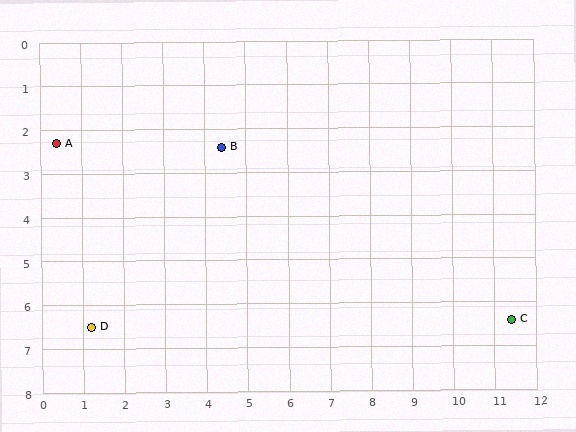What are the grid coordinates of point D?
Point D is at approximately (1.2, 6.5).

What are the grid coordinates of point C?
Point C is at approximately (11.4, 6.4).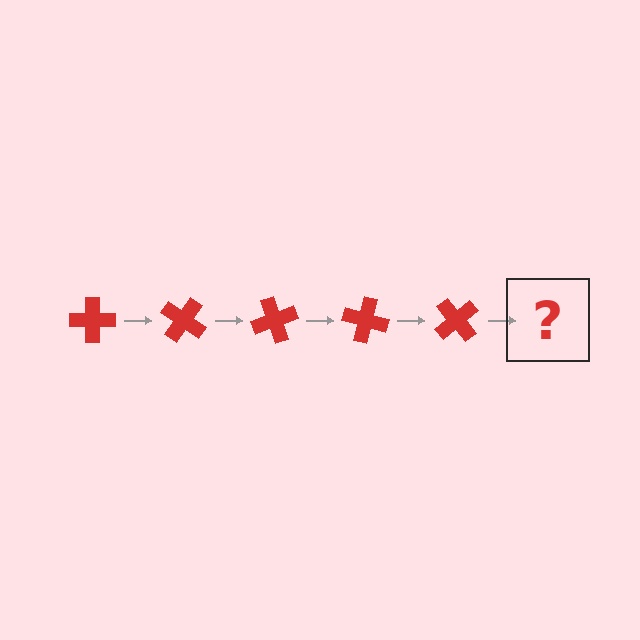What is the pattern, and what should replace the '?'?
The pattern is that the cross rotates 35 degrees each step. The '?' should be a red cross rotated 175 degrees.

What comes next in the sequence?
The next element should be a red cross rotated 175 degrees.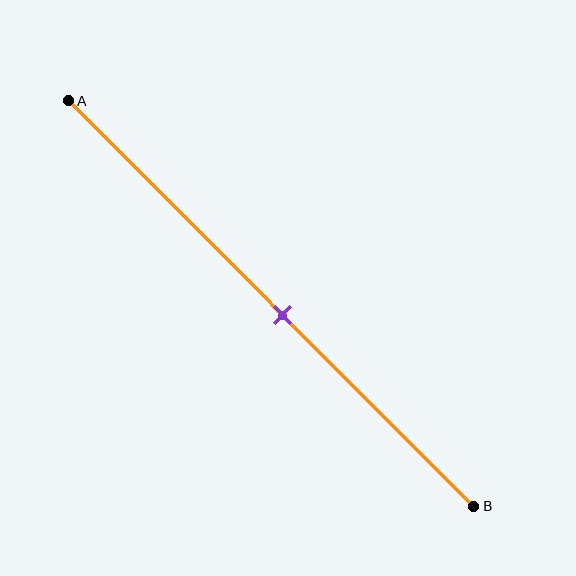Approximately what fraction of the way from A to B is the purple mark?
The purple mark is approximately 55% of the way from A to B.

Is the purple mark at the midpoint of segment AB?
Yes, the mark is approximately at the midpoint.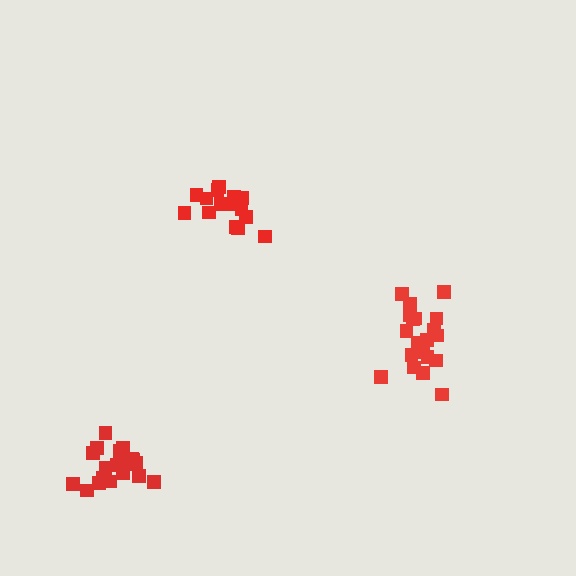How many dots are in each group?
Group 1: 21 dots, Group 2: 16 dots, Group 3: 19 dots (56 total).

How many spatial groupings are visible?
There are 3 spatial groupings.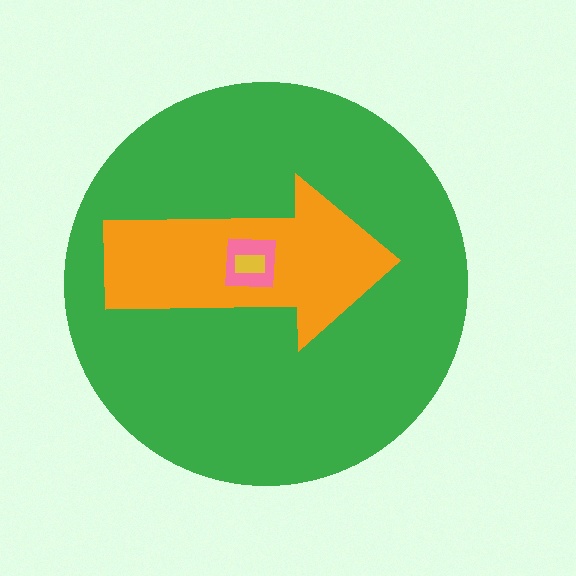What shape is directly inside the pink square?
The yellow rectangle.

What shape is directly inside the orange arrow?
The pink square.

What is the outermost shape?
The green circle.